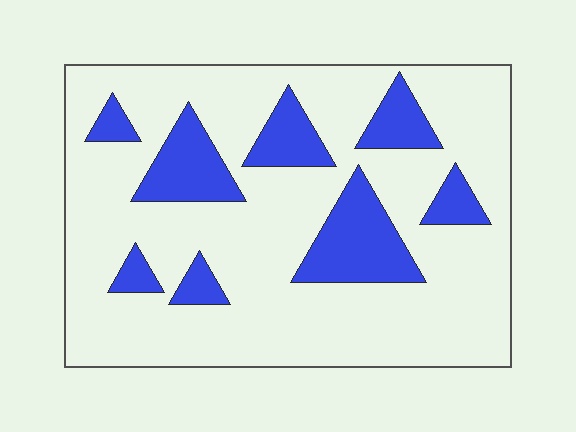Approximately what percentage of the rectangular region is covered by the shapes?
Approximately 20%.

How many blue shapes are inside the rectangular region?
8.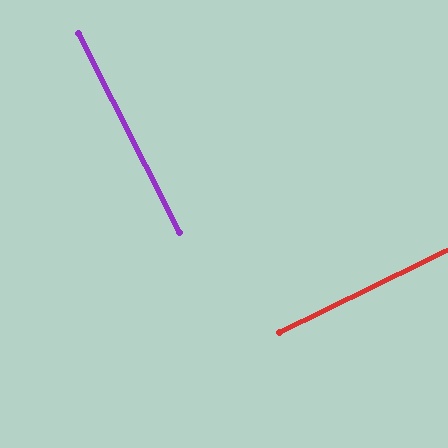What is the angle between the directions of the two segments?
Approximately 89 degrees.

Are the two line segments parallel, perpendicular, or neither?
Perpendicular — they meet at approximately 89°.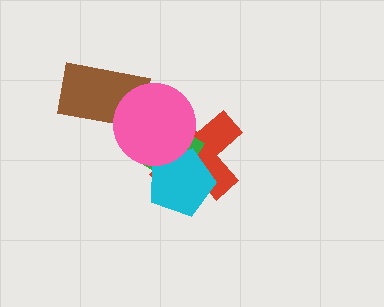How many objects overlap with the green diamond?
3 objects overlap with the green diamond.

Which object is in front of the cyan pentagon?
The pink circle is in front of the cyan pentagon.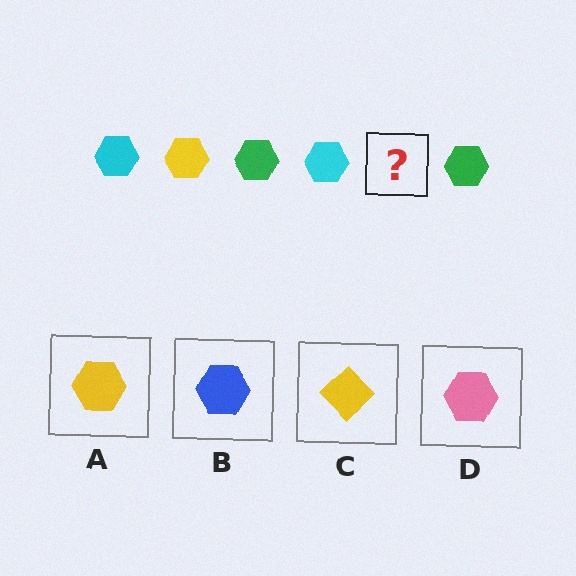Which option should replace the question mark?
Option A.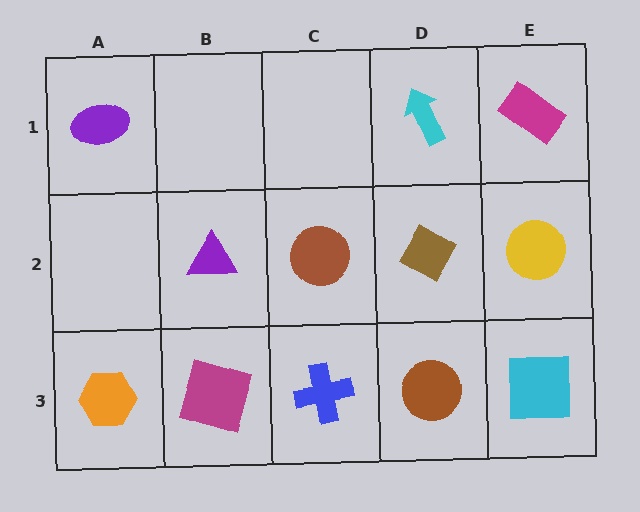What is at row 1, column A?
A purple ellipse.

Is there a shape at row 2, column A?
No, that cell is empty.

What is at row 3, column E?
A cyan square.